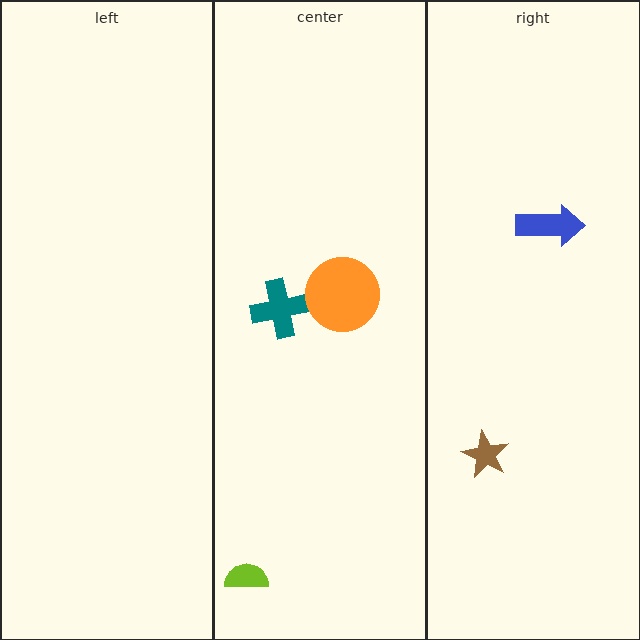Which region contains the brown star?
The right region.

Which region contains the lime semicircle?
The center region.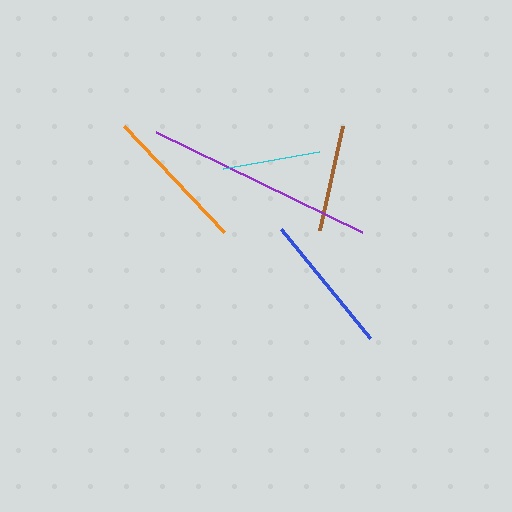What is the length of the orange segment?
The orange segment is approximately 147 pixels long.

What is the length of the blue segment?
The blue segment is approximately 141 pixels long.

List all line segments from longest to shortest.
From longest to shortest: purple, orange, blue, brown, cyan.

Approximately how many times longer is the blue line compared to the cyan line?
The blue line is approximately 1.4 times the length of the cyan line.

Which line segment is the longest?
The purple line is the longest at approximately 230 pixels.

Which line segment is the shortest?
The cyan line is the shortest at approximately 98 pixels.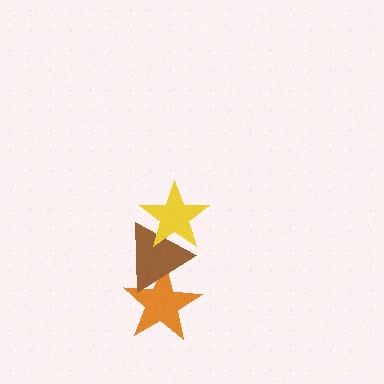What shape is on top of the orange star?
The brown triangle is on top of the orange star.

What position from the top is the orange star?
The orange star is 3rd from the top.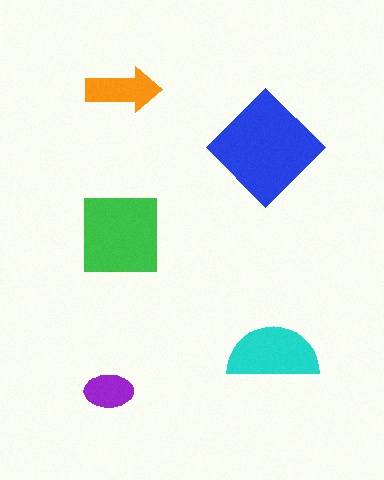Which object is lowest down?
The purple ellipse is bottommost.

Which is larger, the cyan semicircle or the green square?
The green square.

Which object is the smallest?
The purple ellipse.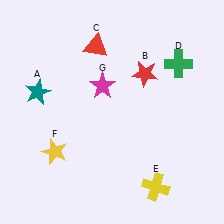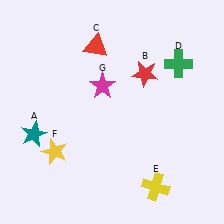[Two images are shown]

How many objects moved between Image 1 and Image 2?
1 object moved between the two images.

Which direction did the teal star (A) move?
The teal star (A) moved down.